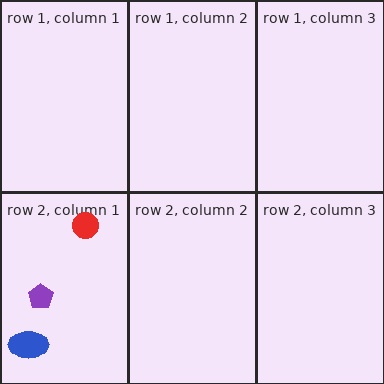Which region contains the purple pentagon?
The row 2, column 1 region.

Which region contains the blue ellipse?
The row 2, column 1 region.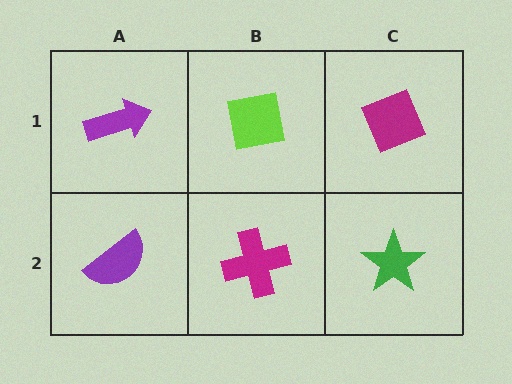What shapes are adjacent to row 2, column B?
A lime square (row 1, column B), a purple semicircle (row 2, column A), a green star (row 2, column C).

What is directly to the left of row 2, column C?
A magenta cross.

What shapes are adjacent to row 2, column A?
A purple arrow (row 1, column A), a magenta cross (row 2, column B).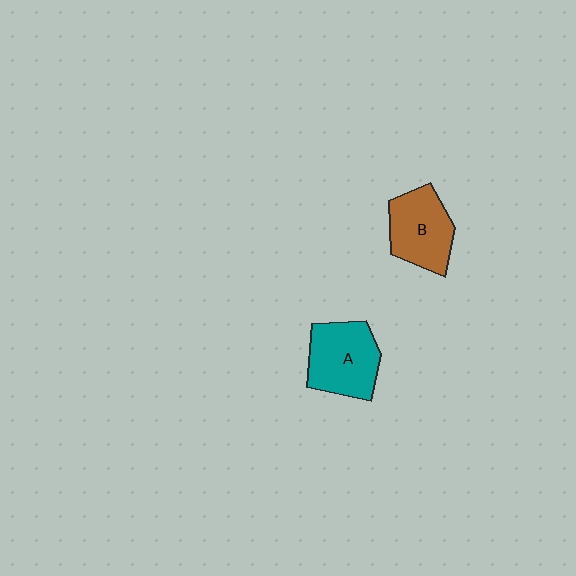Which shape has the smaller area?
Shape B (brown).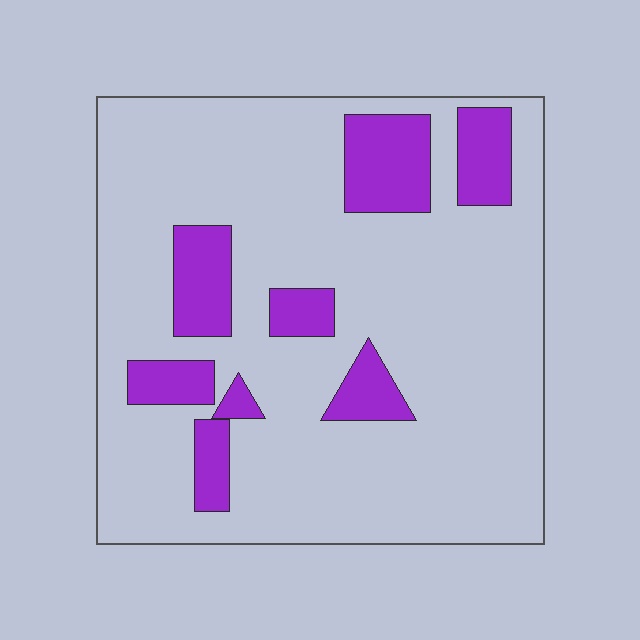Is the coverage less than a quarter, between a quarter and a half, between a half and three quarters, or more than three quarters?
Less than a quarter.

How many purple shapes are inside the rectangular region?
8.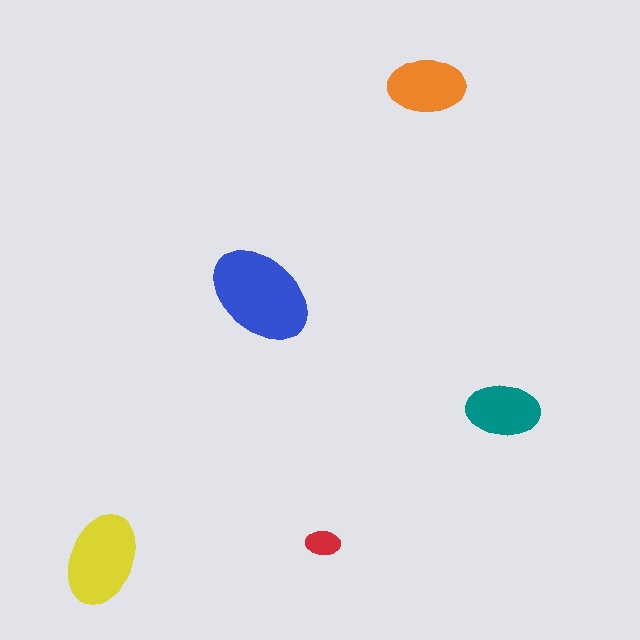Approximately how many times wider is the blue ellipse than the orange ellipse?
About 1.5 times wider.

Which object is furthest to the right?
The teal ellipse is rightmost.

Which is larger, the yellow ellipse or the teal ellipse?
The yellow one.